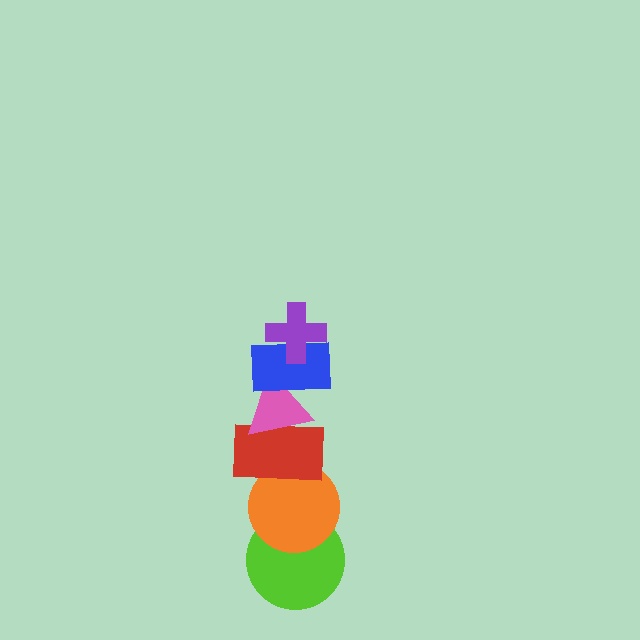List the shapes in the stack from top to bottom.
From top to bottom: the purple cross, the blue rectangle, the pink triangle, the red rectangle, the orange circle, the lime circle.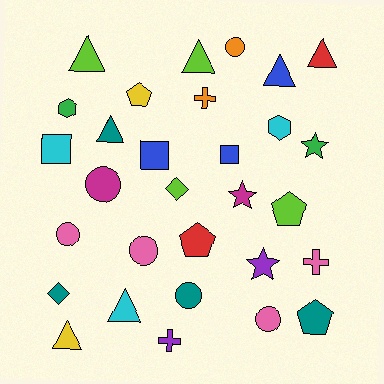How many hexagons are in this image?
There are 2 hexagons.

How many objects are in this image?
There are 30 objects.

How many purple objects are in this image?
There are 2 purple objects.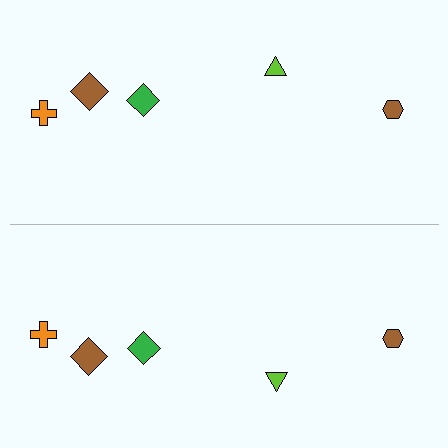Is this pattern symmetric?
Yes, this pattern has bilateral (reflection) symmetry.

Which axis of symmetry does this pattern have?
The pattern has a horizontal axis of symmetry running through the center of the image.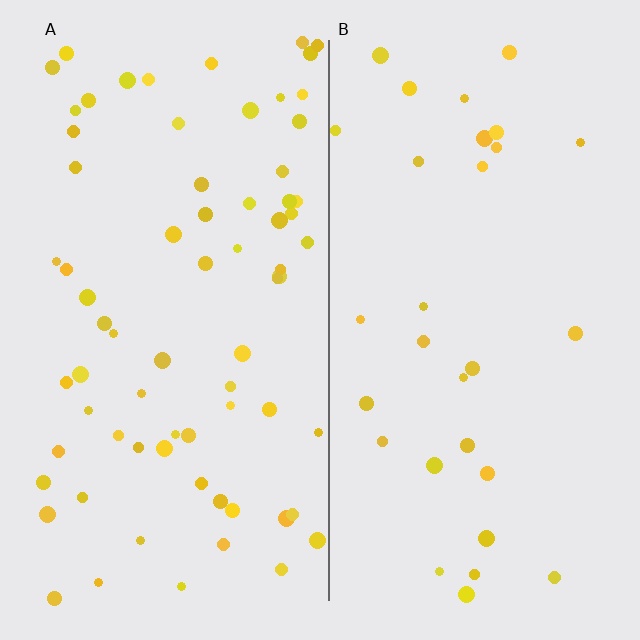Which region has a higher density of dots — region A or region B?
A (the left).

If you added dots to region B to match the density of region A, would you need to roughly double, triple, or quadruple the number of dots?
Approximately double.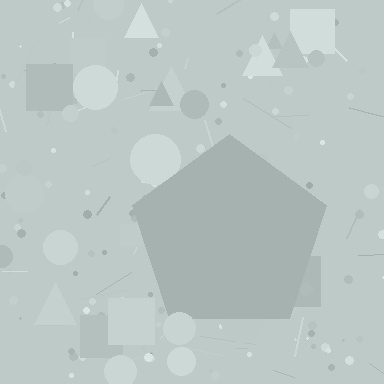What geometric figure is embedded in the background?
A pentagon is embedded in the background.